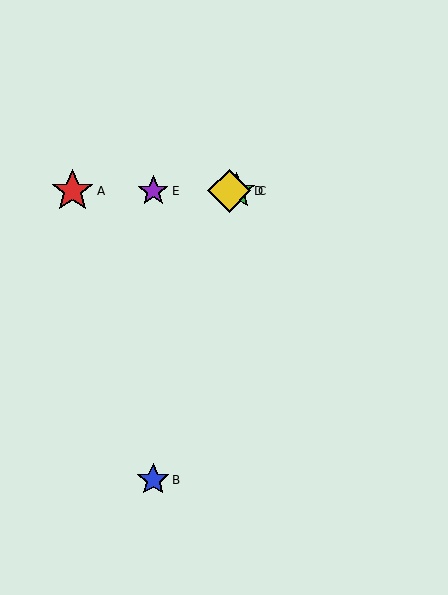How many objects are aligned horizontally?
4 objects (A, C, D, E) are aligned horizontally.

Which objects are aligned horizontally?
Objects A, C, D, E are aligned horizontally.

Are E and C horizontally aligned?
Yes, both are at y≈191.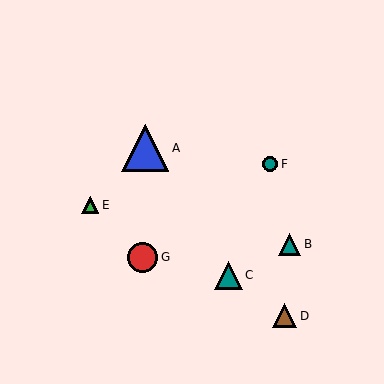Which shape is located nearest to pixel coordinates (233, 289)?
The teal triangle (labeled C) at (228, 275) is nearest to that location.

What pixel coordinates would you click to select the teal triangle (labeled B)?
Click at (290, 244) to select the teal triangle B.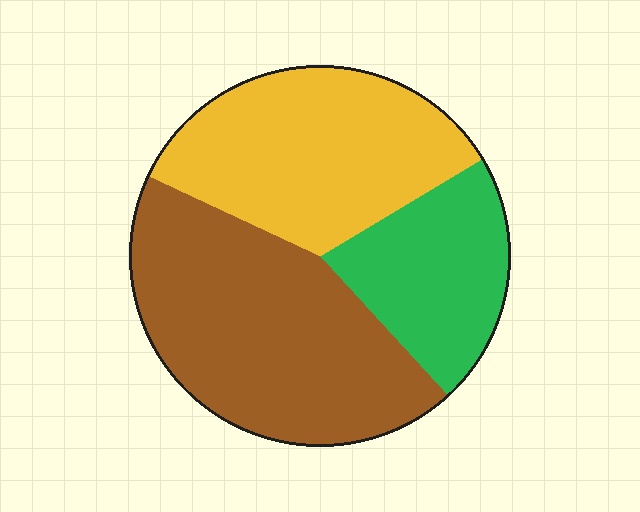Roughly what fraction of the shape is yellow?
Yellow covers 35% of the shape.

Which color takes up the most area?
Brown, at roughly 45%.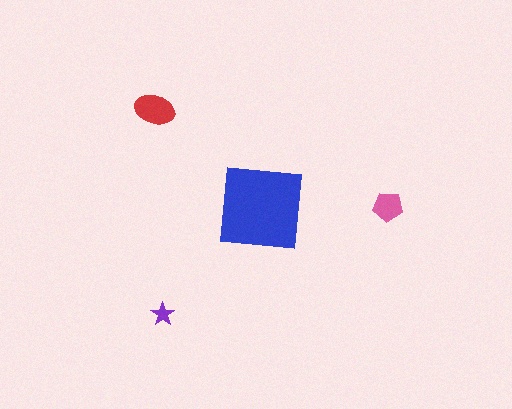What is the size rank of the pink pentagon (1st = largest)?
3rd.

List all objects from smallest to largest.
The purple star, the pink pentagon, the red ellipse, the blue square.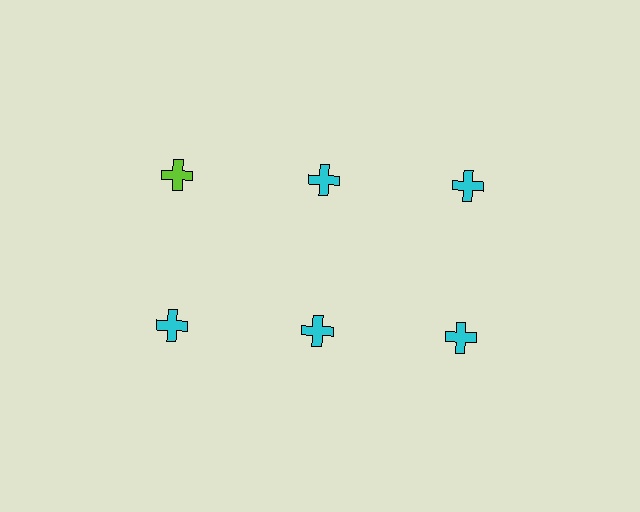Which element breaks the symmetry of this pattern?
The lime cross in the top row, leftmost column breaks the symmetry. All other shapes are cyan crosses.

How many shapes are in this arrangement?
There are 6 shapes arranged in a grid pattern.